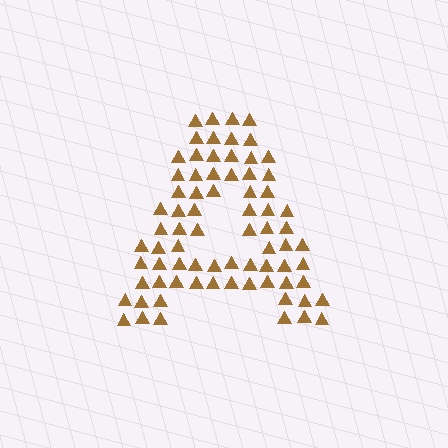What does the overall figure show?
The overall figure shows the letter A.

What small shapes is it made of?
It is made of small triangles.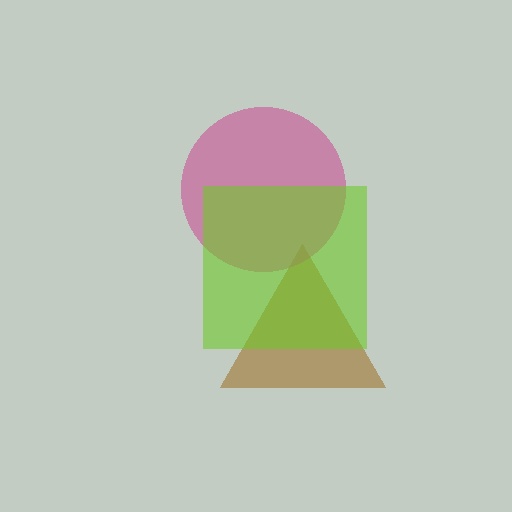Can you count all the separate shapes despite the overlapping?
Yes, there are 3 separate shapes.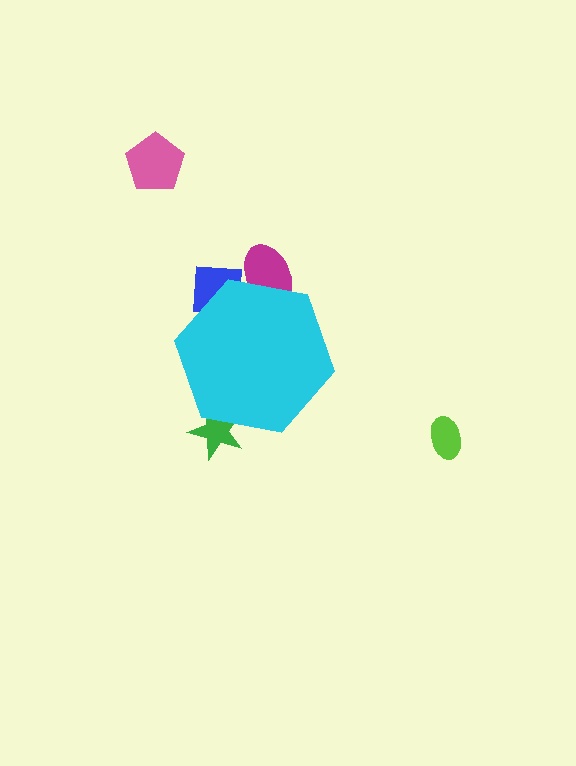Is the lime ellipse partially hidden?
No, the lime ellipse is fully visible.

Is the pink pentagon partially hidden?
No, the pink pentagon is fully visible.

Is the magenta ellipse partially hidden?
Yes, the magenta ellipse is partially hidden behind the cyan hexagon.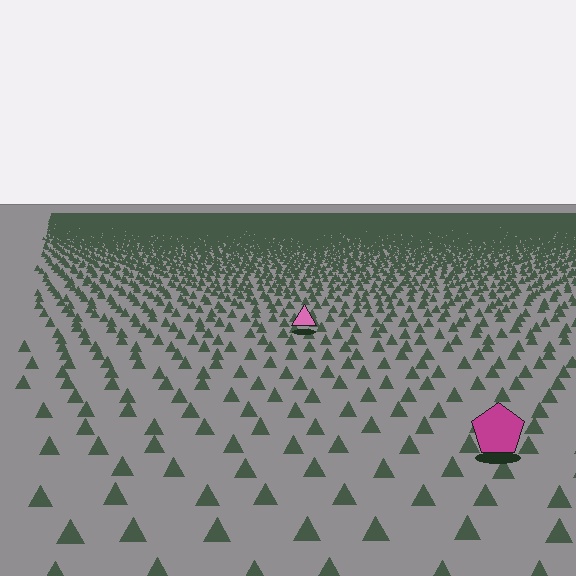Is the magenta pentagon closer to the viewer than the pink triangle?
Yes. The magenta pentagon is closer — you can tell from the texture gradient: the ground texture is coarser near it.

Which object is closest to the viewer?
The magenta pentagon is closest. The texture marks near it are larger and more spread out.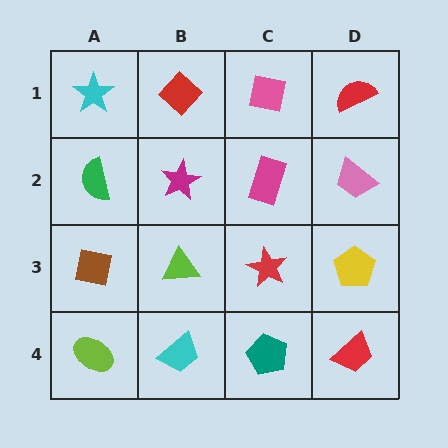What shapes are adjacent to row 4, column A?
A brown square (row 3, column A), a cyan trapezoid (row 4, column B).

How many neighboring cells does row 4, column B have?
3.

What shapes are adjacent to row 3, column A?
A green semicircle (row 2, column A), a lime ellipse (row 4, column A), a lime triangle (row 3, column B).